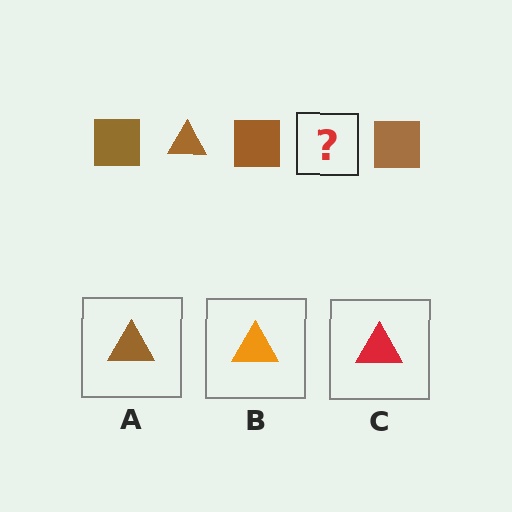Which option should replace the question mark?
Option A.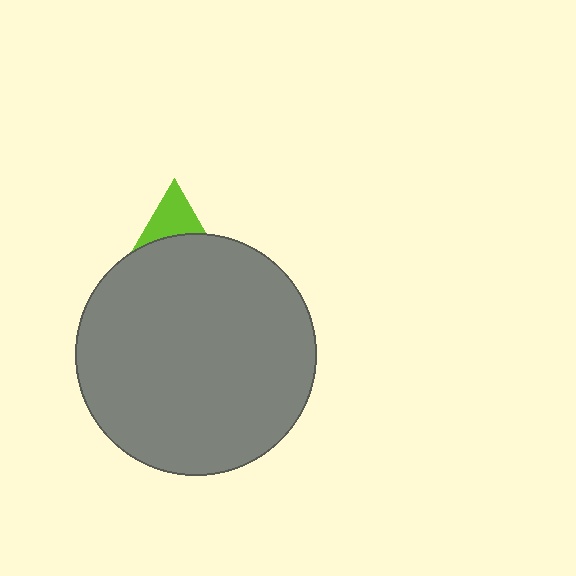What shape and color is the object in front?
The object in front is a gray circle.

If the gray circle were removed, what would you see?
You would see the complete lime triangle.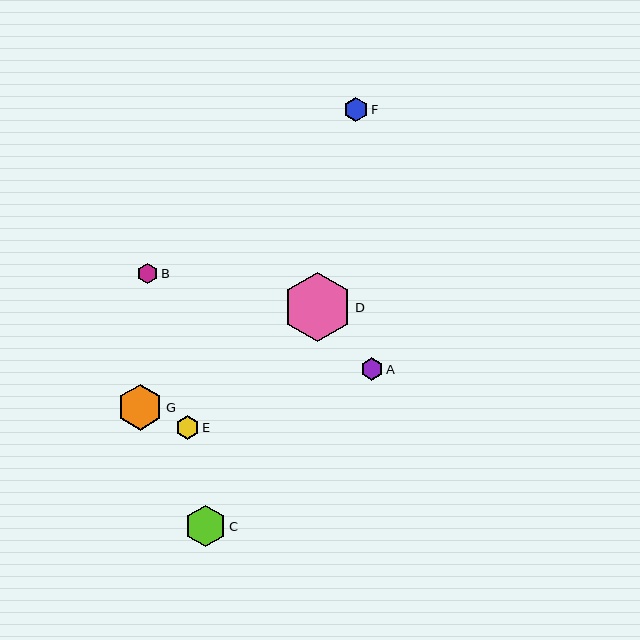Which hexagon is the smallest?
Hexagon B is the smallest with a size of approximately 21 pixels.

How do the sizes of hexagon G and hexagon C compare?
Hexagon G and hexagon C are approximately the same size.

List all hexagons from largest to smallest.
From largest to smallest: D, G, C, F, E, A, B.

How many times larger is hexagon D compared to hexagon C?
Hexagon D is approximately 1.7 times the size of hexagon C.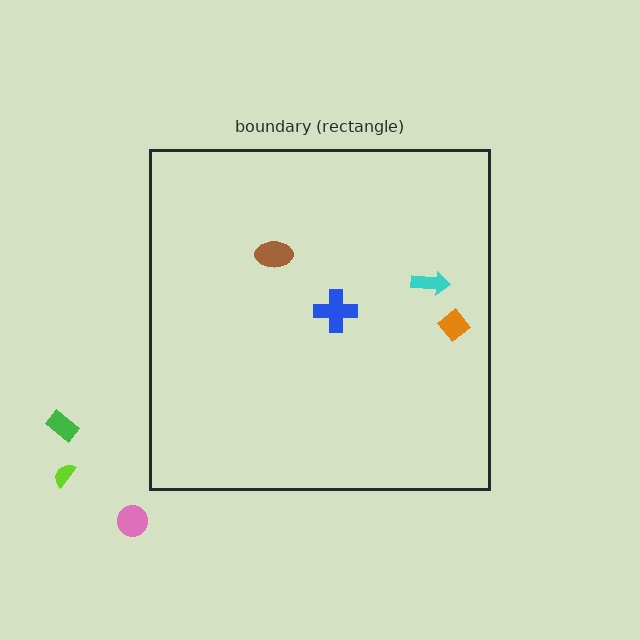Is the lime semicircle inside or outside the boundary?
Outside.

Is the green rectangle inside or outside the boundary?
Outside.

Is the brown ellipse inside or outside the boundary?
Inside.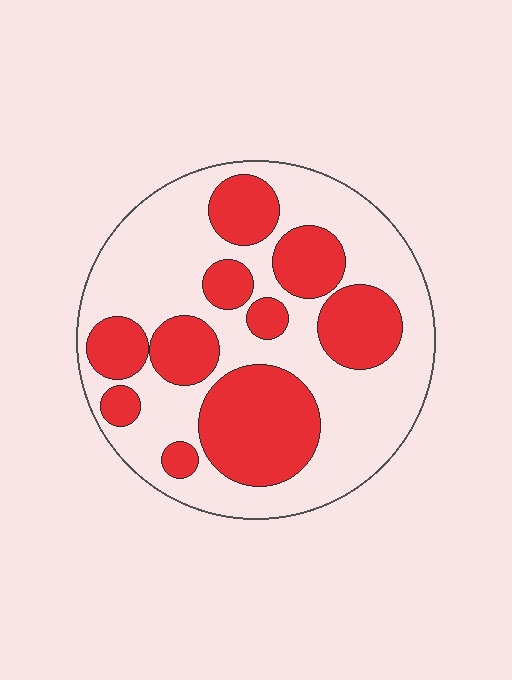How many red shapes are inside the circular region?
10.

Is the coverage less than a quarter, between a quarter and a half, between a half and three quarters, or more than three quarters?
Between a quarter and a half.